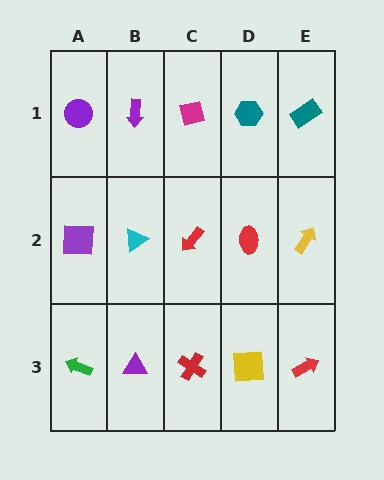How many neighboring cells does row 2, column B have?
4.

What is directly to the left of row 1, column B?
A purple circle.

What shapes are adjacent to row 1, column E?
A yellow arrow (row 2, column E), a teal hexagon (row 1, column D).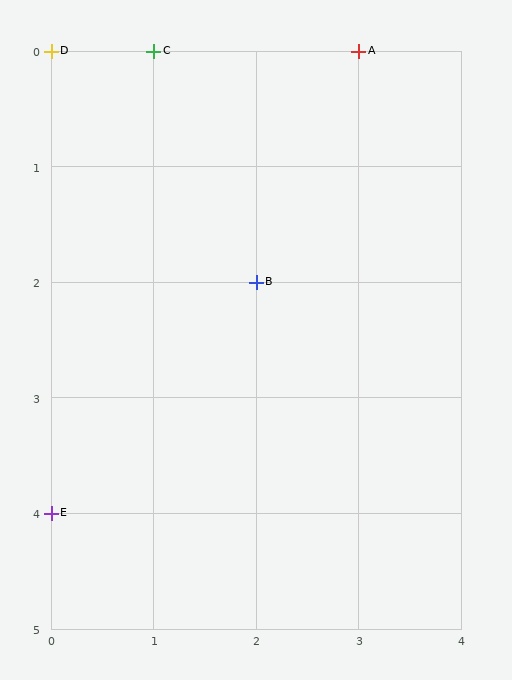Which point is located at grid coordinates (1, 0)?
Point C is at (1, 0).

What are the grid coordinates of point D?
Point D is at grid coordinates (0, 0).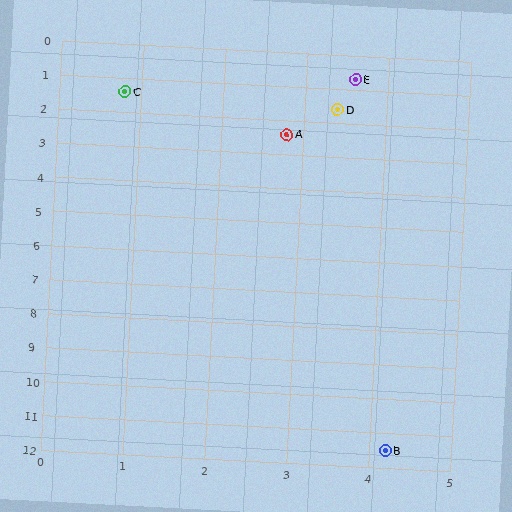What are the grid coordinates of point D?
Point D is at approximately (3.4, 1.6).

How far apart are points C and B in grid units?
Points C and B are about 10.7 grid units apart.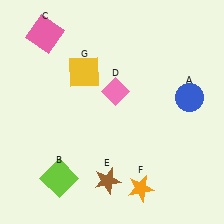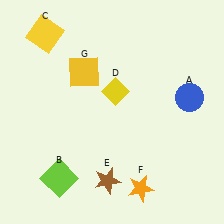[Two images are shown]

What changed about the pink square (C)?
In Image 1, C is pink. In Image 2, it changed to yellow.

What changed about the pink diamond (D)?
In Image 1, D is pink. In Image 2, it changed to yellow.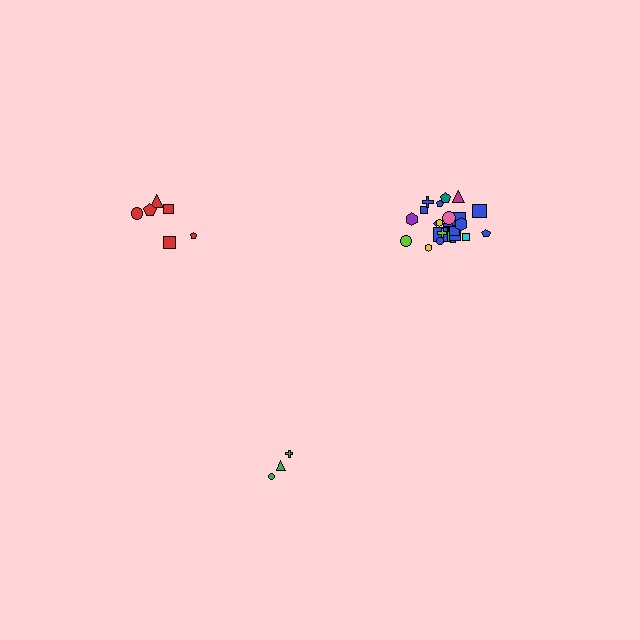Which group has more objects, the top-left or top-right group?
The top-right group.